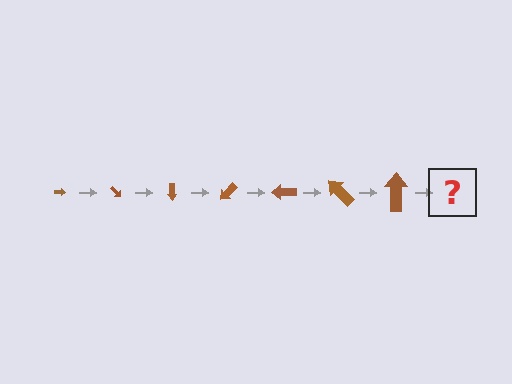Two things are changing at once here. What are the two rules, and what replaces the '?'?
The two rules are that the arrow grows larger each step and it rotates 45 degrees each step. The '?' should be an arrow, larger than the previous one and rotated 315 degrees from the start.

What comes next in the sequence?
The next element should be an arrow, larger than the previous one and rotated 315 degrees from the start.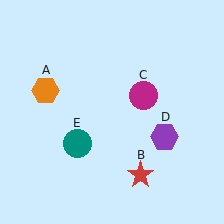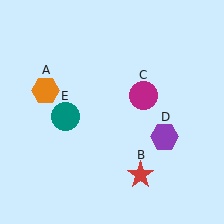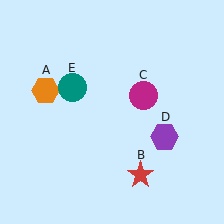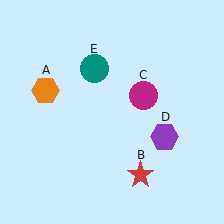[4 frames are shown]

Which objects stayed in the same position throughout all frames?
Orange hexagon (object A) and red star (object B) and magenta circle (object C) and purple hexagon (object D) remained stationary.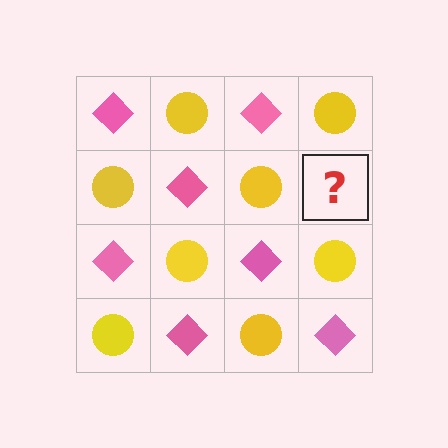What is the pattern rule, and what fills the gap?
The rule is that it alternates pink diamond and yellow circle in a checkerboard pattern. The gap should be filled with a pink diamond.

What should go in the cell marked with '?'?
The missing cell should contain a pink diamond.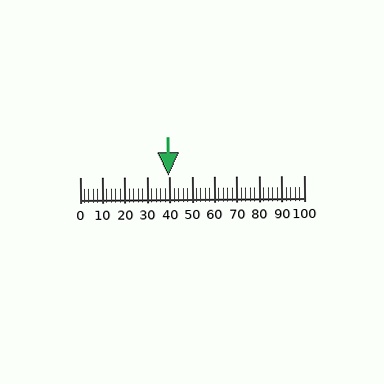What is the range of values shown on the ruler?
The ruler shows values from 0 to 100.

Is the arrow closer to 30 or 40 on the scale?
The arrow is closer to 40.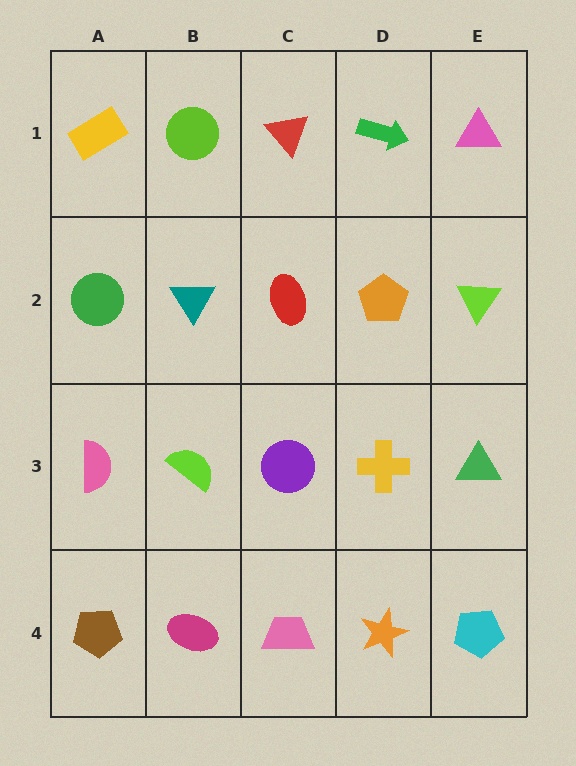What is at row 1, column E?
A pink triangle.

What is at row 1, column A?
A yellow rectangle.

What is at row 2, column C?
A red ellipse.